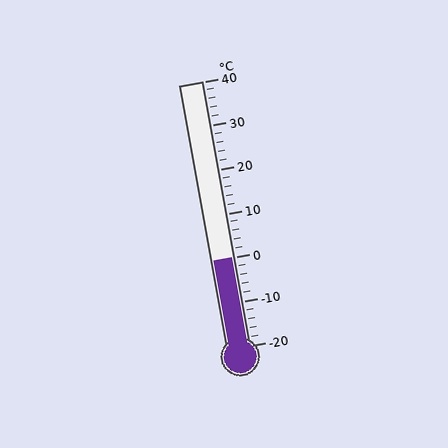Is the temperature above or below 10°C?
The temperature is below 10°C.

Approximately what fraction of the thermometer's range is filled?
The thermometer is filled to approximately 35% of its range.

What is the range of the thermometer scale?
The thermometer scale ranges from -20°C to 40°C.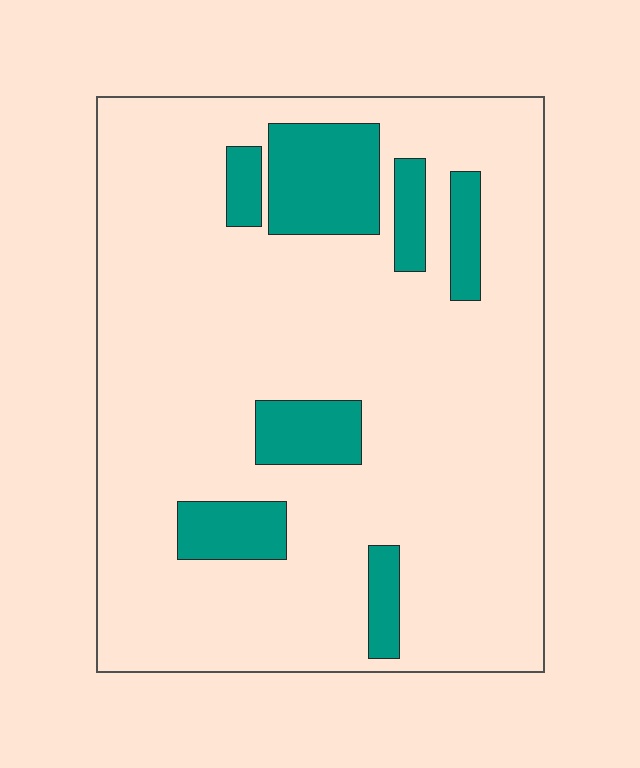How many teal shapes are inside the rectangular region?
7.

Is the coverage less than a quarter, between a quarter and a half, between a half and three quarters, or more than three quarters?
Less than a quarter.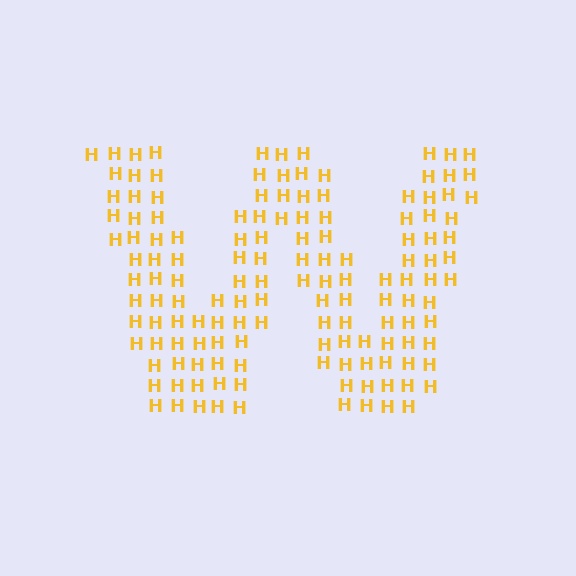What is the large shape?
The large shape is the letter W.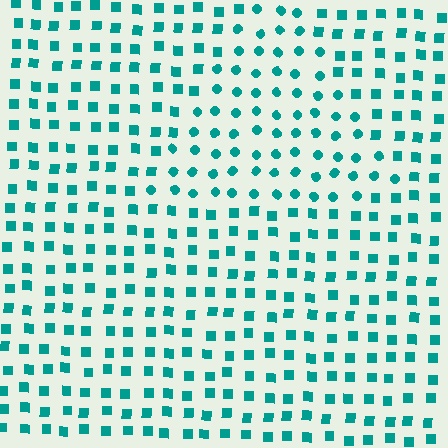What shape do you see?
I see a triangle.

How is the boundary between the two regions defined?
The boundary is defined by a change in element shape: circles inside vs. squares outside. All elements share the same color and spacing.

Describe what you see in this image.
The image is filled with small teal elements arranged in a uniform grid. A triangle-shaped region contains circles, while the surrounding area contains squares. The boundary is defined purely by the change in element shape.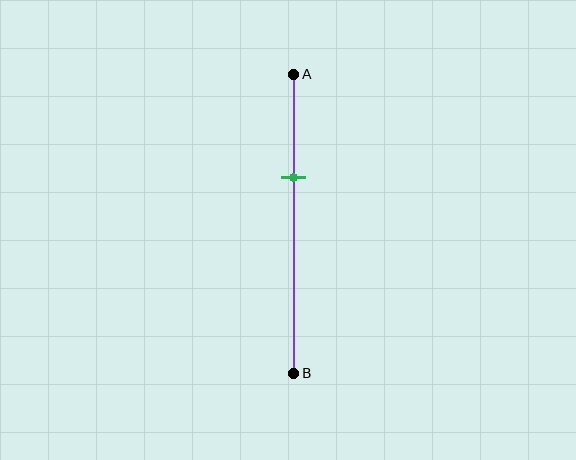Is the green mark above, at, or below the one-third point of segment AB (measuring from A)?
The green mark is approximately at the one-third point of segment AB.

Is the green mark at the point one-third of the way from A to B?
Yes, the mark is approximately at the one-third point.